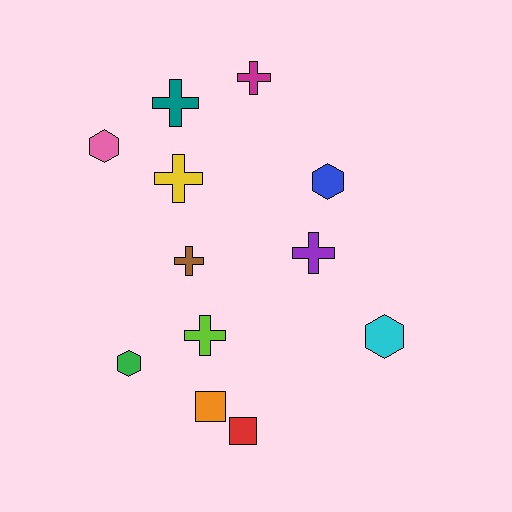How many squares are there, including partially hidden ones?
There are 2 squares.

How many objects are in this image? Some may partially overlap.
There are 12 objects.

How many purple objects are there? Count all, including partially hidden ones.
There is 1 purple object.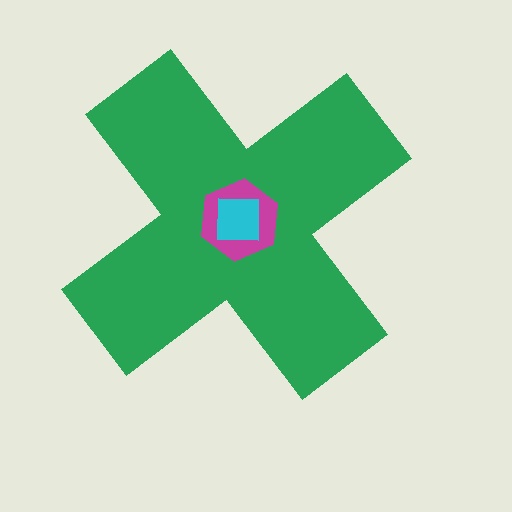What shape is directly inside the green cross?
The magenta hexagon.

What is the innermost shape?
The cyan square.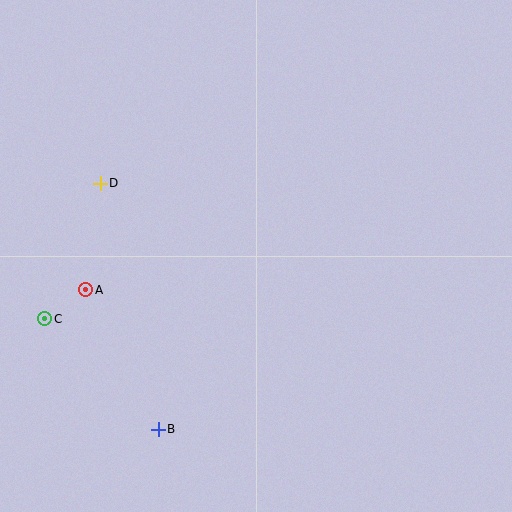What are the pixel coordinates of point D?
Point D is at (100, 183).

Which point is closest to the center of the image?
Point D at (100, 183) is closest to the center.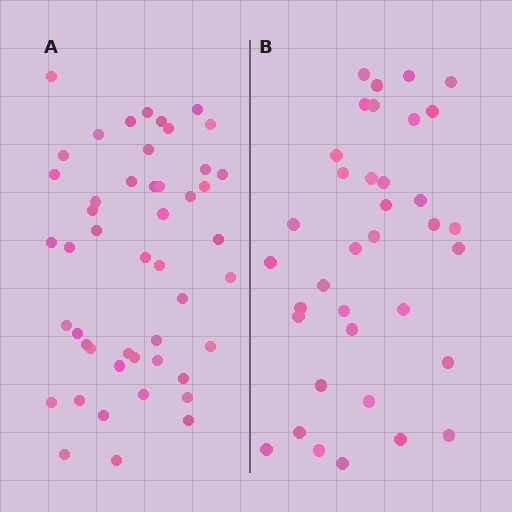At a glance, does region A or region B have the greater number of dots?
Region A (the left region) has more dots.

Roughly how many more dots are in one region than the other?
Region A has roughly 12 or so more dots than region B.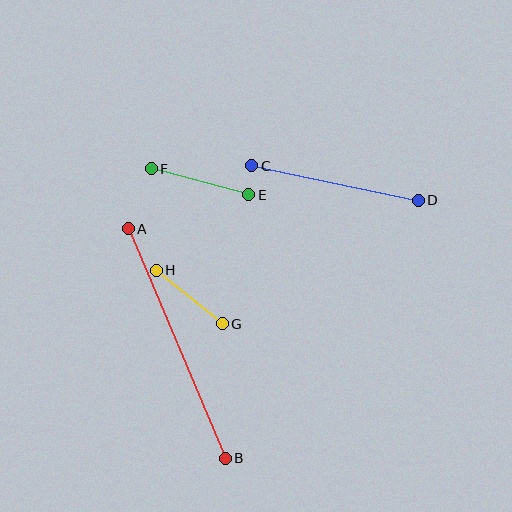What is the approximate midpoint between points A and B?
The midpoint is at approximately (177, 344) pixels.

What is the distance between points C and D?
The distance is approximately 170 pixels.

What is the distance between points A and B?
The distance is approximately 249 pixels.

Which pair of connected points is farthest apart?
Points A and B are farthest apart.